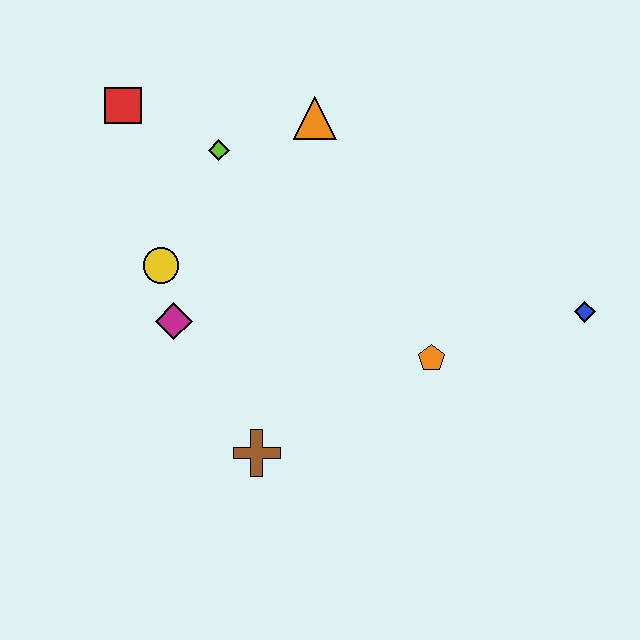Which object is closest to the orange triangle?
The lime diamond is closest to the orange triangle.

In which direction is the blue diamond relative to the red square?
The blue diamond is to the right of the red square.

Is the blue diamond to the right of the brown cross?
Yes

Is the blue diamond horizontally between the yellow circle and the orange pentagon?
No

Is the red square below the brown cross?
No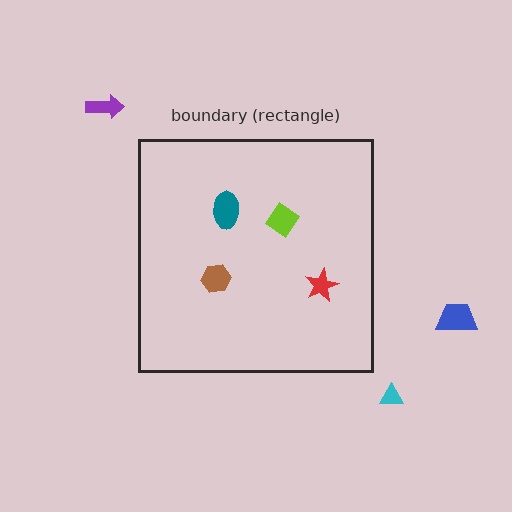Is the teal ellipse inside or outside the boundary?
Inside.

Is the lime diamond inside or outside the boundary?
Inside.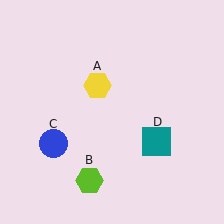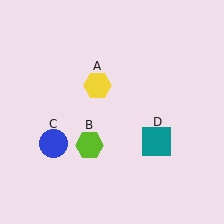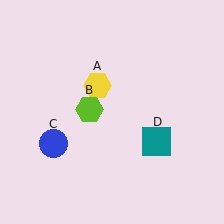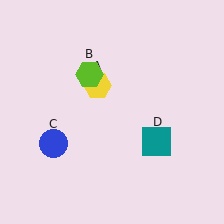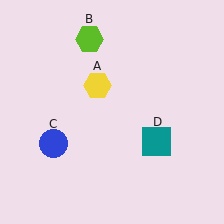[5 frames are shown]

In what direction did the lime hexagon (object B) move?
The lime hexagon (object B) moved up.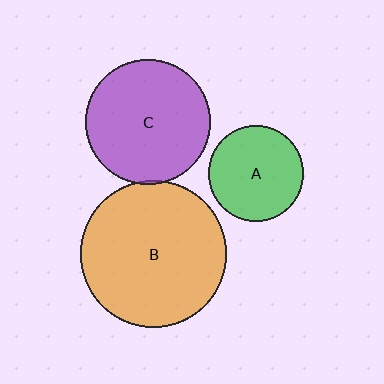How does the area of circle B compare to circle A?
Approximately 2.4 times.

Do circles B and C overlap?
Yes.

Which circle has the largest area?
Circle B (orange).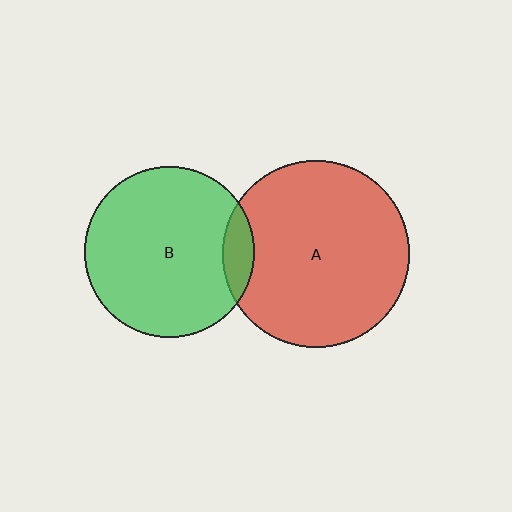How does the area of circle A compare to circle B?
Approximately 1.2 times.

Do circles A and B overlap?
Yes.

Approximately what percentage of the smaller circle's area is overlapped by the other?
Approximately 10%.